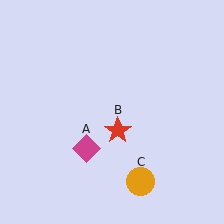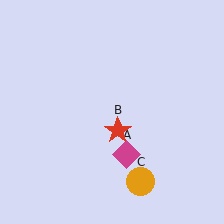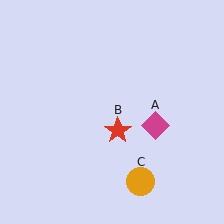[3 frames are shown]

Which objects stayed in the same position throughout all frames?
Red star (object B) and orange circle (object C) remained stationary.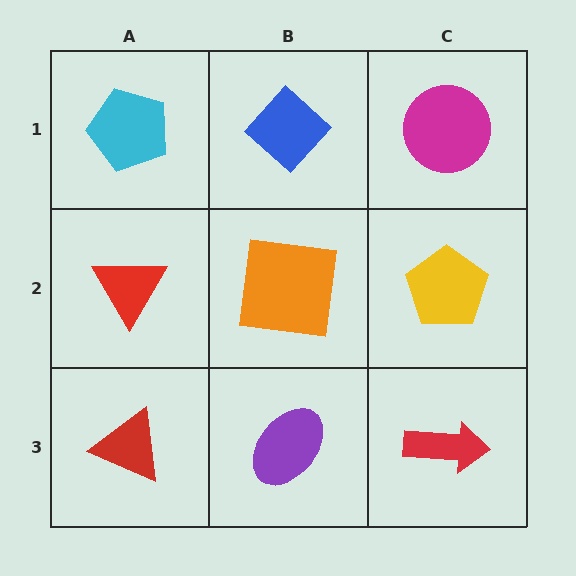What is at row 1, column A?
A cyan pentagon.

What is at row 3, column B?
A purple ellipse.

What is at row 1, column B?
A blue diamond.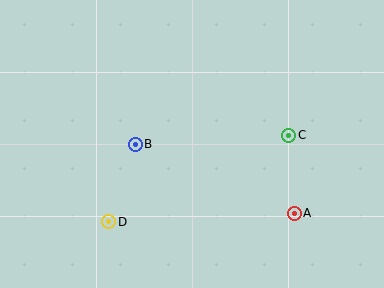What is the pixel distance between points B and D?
The distance between B and D is 82 pixels.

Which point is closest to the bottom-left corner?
Point D is closest to the bottom-left corner.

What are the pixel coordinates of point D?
Point D is at (109, 222).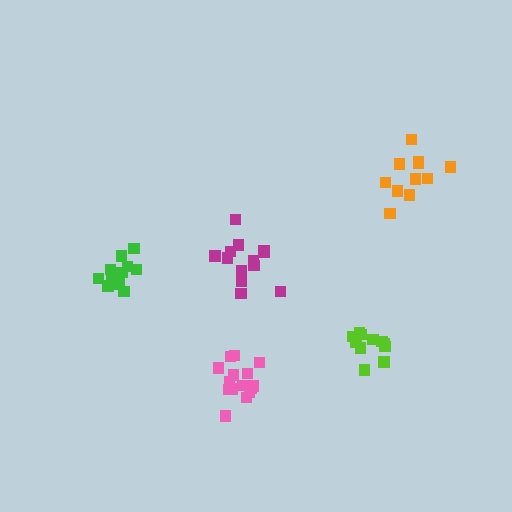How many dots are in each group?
Group 1: 15 dots, Group 2: 13 dots, Group 3: 12 dots, Group 4: 11 dots, Group 5: 11 dots (62 total).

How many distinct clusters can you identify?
There are 5 distinct clusters.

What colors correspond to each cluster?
The clusters are colored: pink, magenta, green, lime, orange.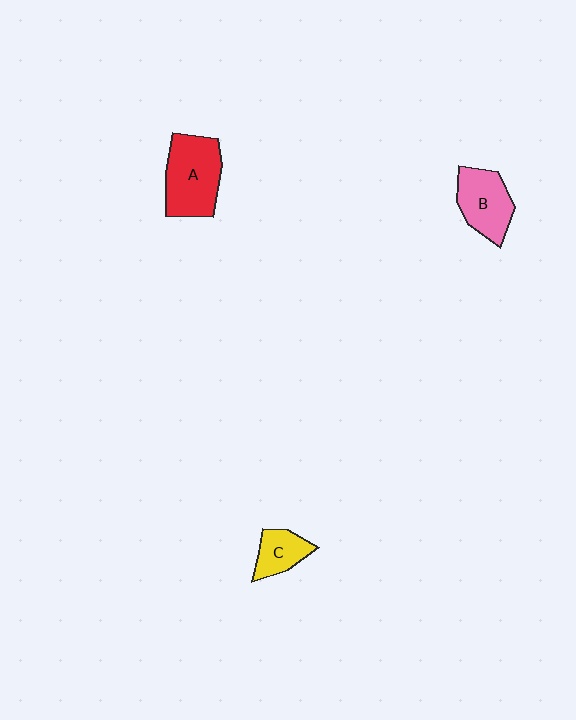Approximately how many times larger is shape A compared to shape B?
Approximately 1.3 times.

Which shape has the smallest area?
Shape C (yellow).